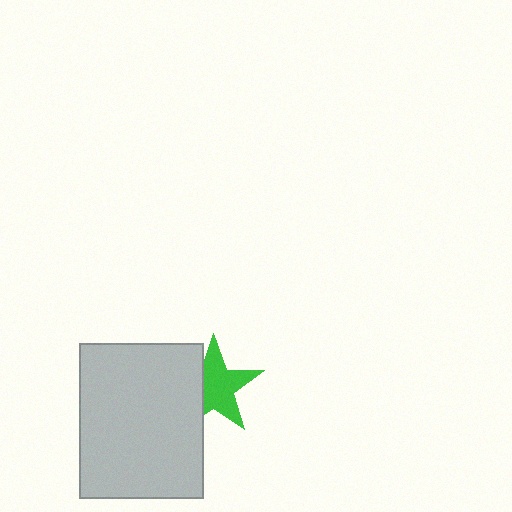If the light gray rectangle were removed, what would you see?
You would see the complete green star.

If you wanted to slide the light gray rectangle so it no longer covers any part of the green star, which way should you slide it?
Slide it left — that is the most direct way to separate the two shapes.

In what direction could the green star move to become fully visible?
The green star could move right. That would shift it out from behind the light gray rectangle entirely.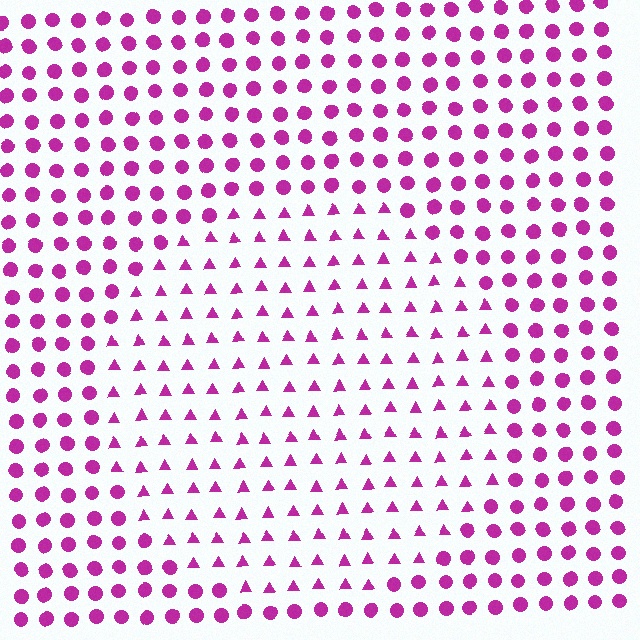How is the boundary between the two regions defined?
The boundary is defined by a change in element shape: triangles inside vs. circles outside. All elements share the same color and spacing.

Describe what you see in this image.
The image is filled with small magenta elements arranged in a uniform grid. A circle-shaped region contains triangles, while the surrounding area contains circles. The boundary is defined purely by the change in element shape.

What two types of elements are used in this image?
The image uses triangles inside the circle region and circles outside it.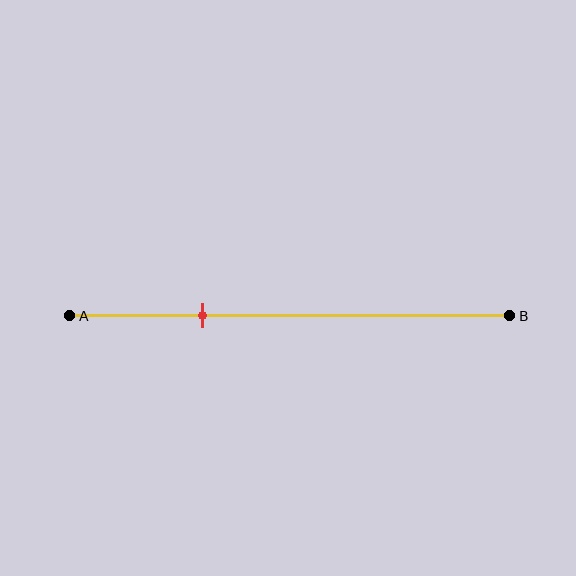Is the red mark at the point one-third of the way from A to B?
No, the mark is at about 30% from A, not at the 33% one-third point.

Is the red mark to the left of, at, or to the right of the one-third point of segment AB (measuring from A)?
The red mark is to the left of the one-third point of segment AB.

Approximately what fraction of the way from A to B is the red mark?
The red mark is approximately 30% of the way from A to B.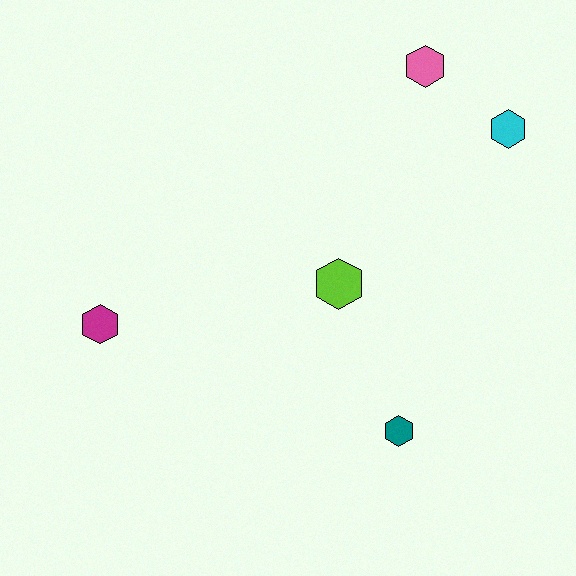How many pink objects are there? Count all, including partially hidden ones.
There is 1 pink object.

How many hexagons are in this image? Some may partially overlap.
There are 5 hexagons.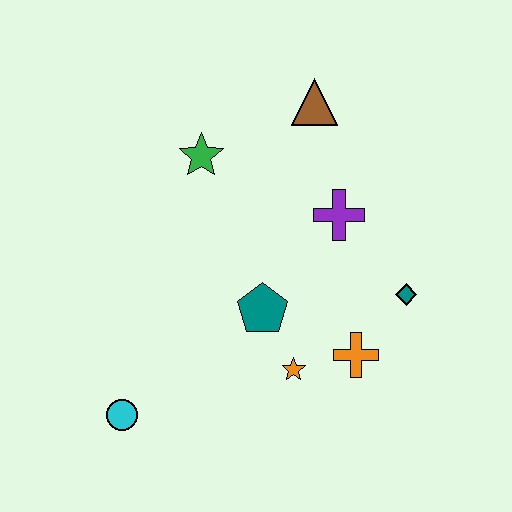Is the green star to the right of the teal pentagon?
No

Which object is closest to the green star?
The brown triangle is closest to the green star.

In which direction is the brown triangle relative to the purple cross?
The brown triangle is above the purple cross.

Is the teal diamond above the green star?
No